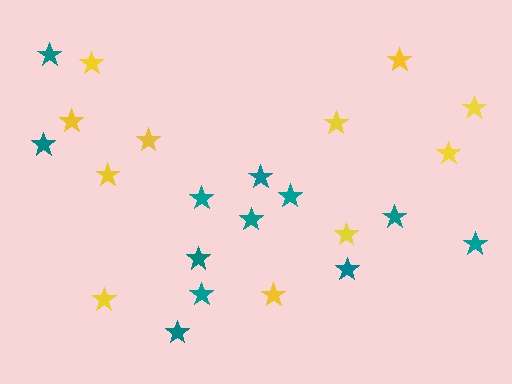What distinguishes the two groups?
There are 2 groups: one group of teal stars (12) and one group of yellow stars (11).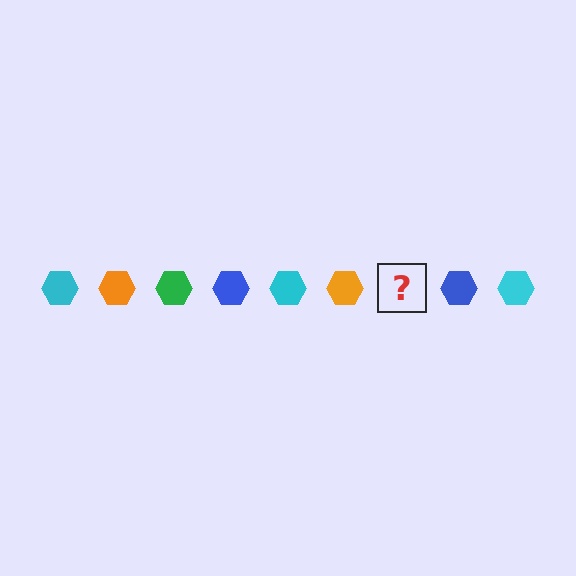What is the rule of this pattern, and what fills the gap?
The rule is that the pattern cycles through cyan, orange, green, blue hexagons. The gap should be filled with a green hexagon.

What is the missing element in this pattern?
The missing element is a green hexagon.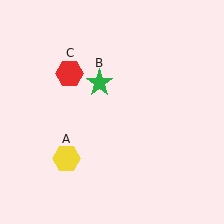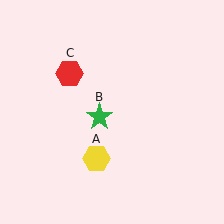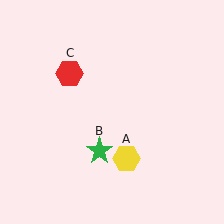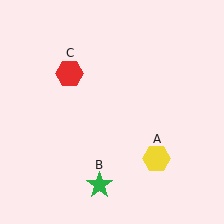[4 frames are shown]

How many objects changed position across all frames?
2 objects changed position: yellow hexagon (object A), green star (object B).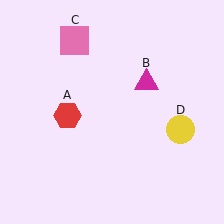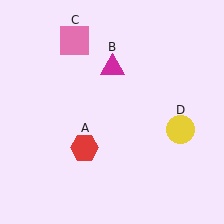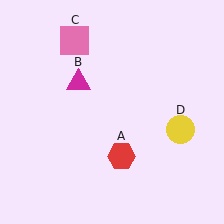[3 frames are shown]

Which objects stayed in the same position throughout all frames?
Pink square (object C) and yellow circle (object D) remained stationary.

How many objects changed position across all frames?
2 objects changed position: red hexagon (object A), magenta triangle (object B).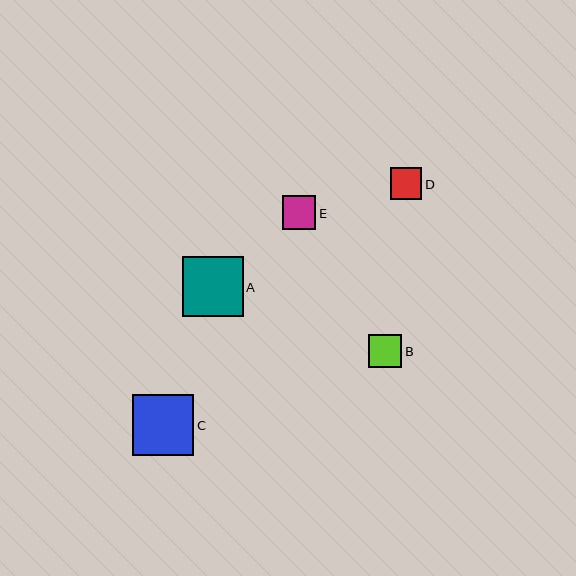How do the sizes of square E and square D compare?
Square E and square D are approximately the same size.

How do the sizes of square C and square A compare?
Square C and square A are approximately the same size.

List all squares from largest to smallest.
From largest to smallest: C, A, E, B, D.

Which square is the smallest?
Square D is the smallest with a size of approximately 31 pixels.